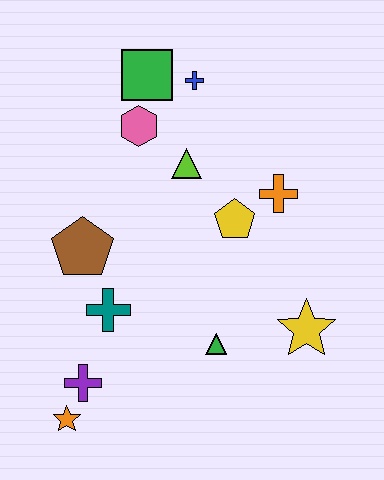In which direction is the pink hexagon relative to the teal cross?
The pink hexagon is above the teal cross.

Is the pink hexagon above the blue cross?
No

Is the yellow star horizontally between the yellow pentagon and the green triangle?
No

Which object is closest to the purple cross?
The orange star is closest to the purple cross.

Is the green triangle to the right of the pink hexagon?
Yes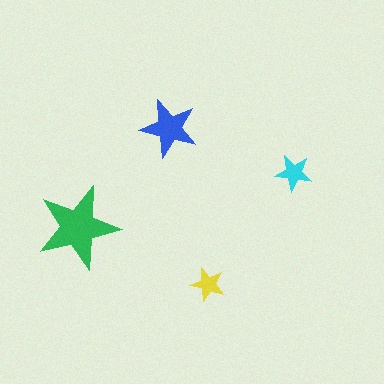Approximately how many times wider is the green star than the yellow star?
About 2.5 times wider.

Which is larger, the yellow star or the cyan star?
The cyan one.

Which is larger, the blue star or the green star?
The green one.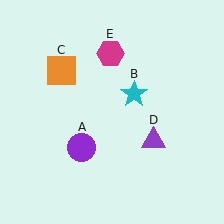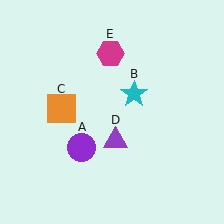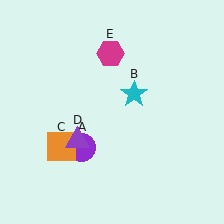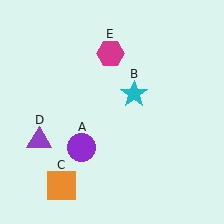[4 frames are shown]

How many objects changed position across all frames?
2 objects changed position: orange square (object C), purple triangle (object D).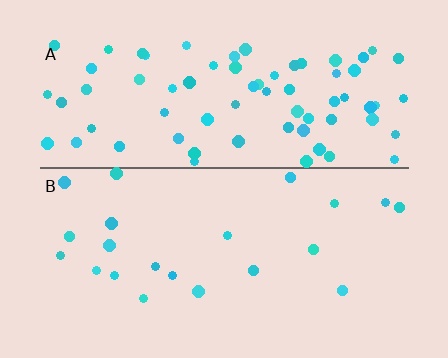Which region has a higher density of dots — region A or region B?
A (the top).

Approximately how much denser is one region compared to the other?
Approximately 3.4× — region A over region B.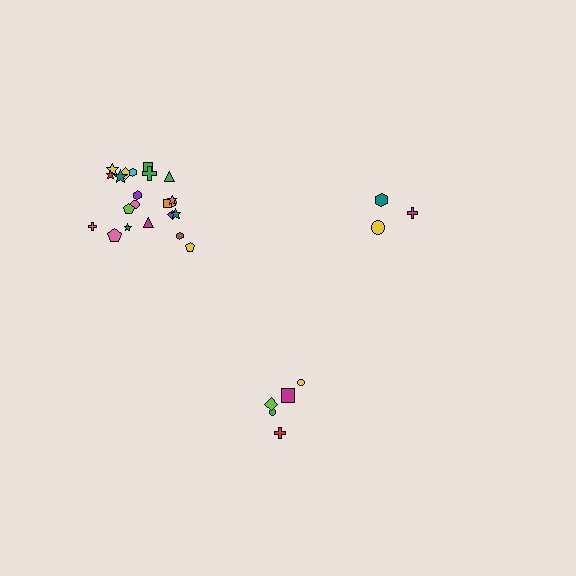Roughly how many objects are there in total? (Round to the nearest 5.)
Roughly 30 objects in total.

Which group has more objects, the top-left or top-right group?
The top-left group.